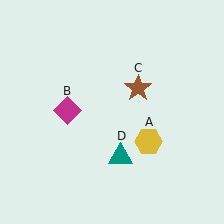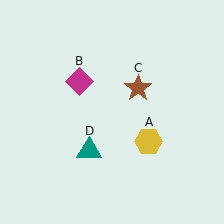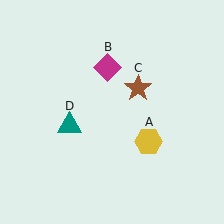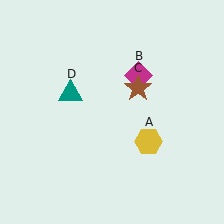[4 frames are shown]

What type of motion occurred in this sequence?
The magenta diamond (object B), teal triangle (object D) rotated clockwise around the center of the scene.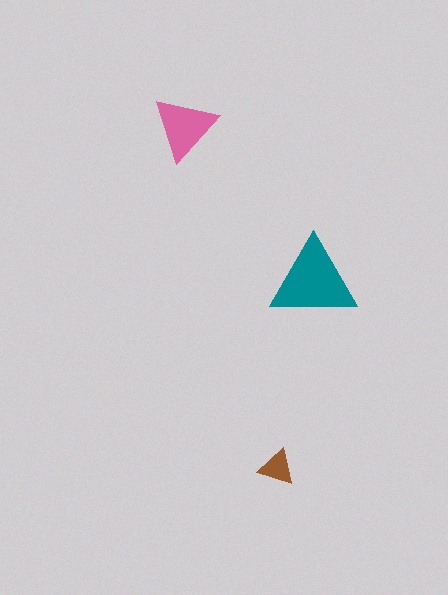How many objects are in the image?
There are 3 objects in the image.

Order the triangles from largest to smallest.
the teal one, the pink one, the brown one.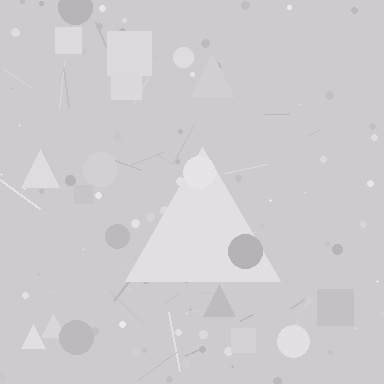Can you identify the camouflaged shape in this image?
The camouflaged shape is a triangle.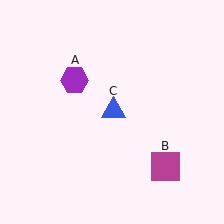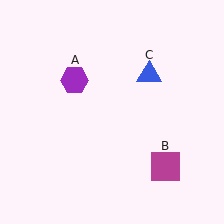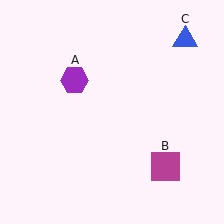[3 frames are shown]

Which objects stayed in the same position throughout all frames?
Purple hexagon (object A) and magenta square (object B) remained stationary.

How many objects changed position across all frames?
1 object changed position: blue triangle (object C).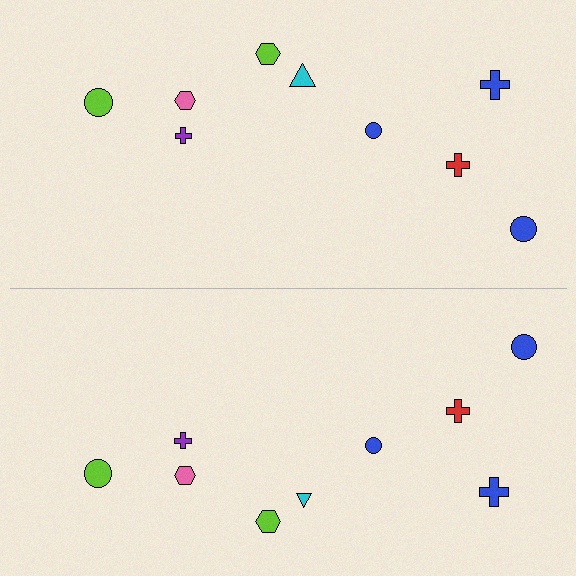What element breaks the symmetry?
The cyan triangle on the bottom side has a different size than its mirror counterpart.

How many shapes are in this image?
There are 18 shapes in this image.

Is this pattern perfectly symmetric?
No, the pattern is not perfectly symmetric. The cyan triangle on the bottom side has a different size than its mirror counterpart.